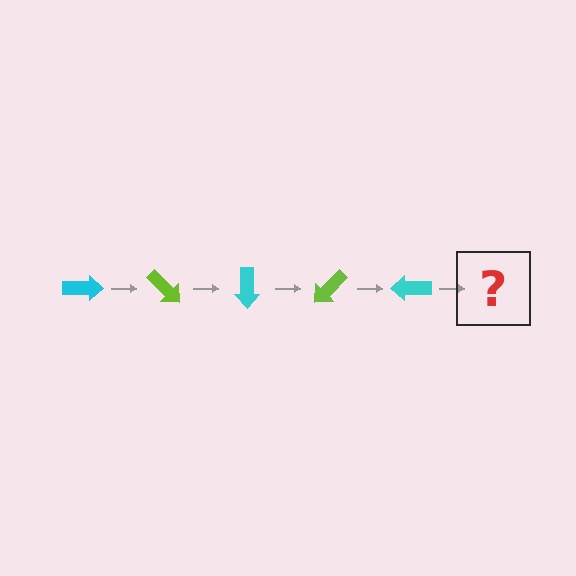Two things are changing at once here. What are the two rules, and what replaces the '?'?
The two rules are that it rotates 45 degrees each step and the color cycles through cyan and lime. The '?' should be a lime arrow, rotated 225 degrees from the start.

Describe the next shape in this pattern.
It should be a lime arrow, rotated 225 degrees from the start.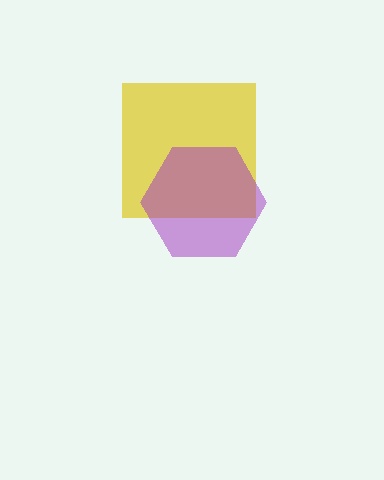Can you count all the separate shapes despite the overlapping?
Yes, there are 2 separate shapes.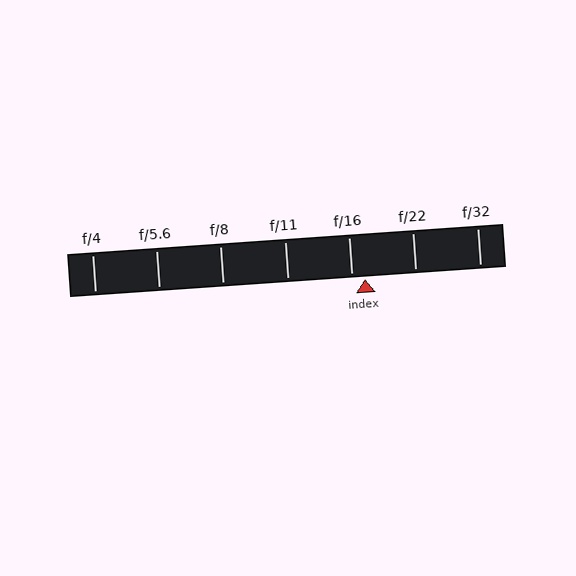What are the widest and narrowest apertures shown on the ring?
The widest aperture shown is f/4 and the narrowest is f/32.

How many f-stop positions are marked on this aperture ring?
There are 7 f-stop positions marked.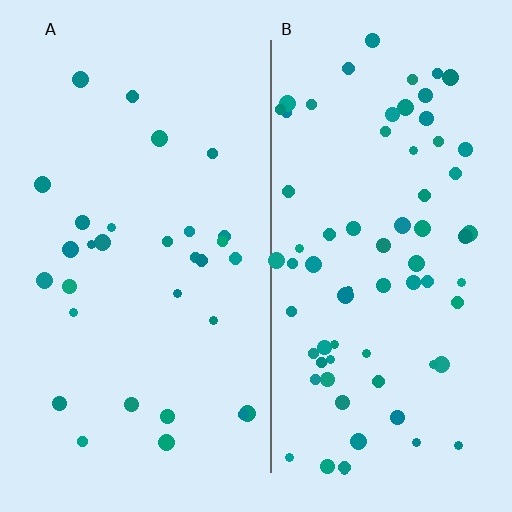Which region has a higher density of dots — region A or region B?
B (the right).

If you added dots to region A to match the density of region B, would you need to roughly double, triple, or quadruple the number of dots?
Approximately double.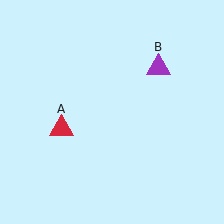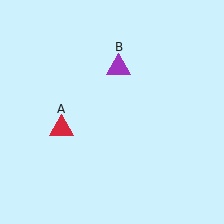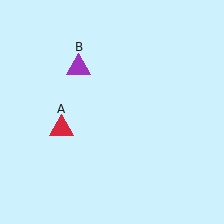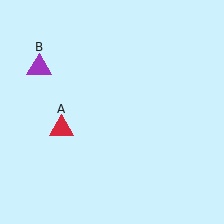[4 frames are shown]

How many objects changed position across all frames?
1 object changed position: purple triangle (object B).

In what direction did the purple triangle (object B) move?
The purple triangle (object B) moved left.